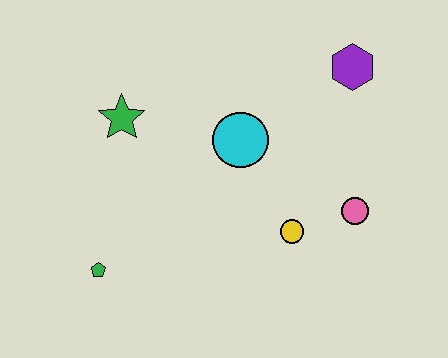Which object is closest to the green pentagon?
The green star is closest to the green pentagon.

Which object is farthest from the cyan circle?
The green pentagon is farthest from the cyan circle.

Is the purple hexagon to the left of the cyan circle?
No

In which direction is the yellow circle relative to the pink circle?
The yellow circle is to the left of the pink circle.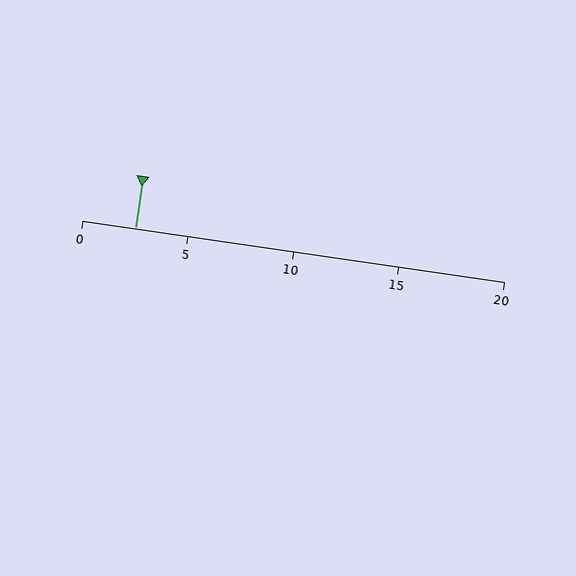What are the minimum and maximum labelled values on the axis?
The axis runs from 0 to 20.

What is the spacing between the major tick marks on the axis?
The major ticks are spaced 5 apart.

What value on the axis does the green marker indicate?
The marker indicates approximately 2.5.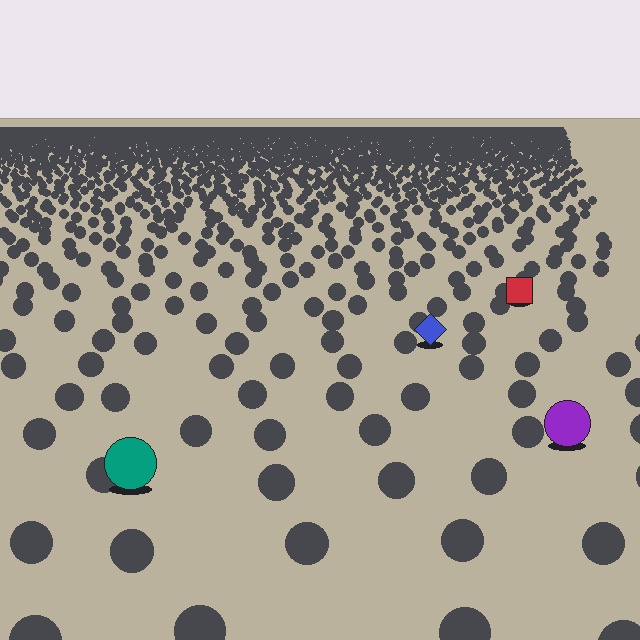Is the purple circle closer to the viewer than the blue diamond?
Yes. The purple circle is closer — you can tell from the texture gradient: the ground texture is coarser near it.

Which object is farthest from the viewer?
The red square is farthest from the viewer. It appears smaller and the ground texture around it is denser.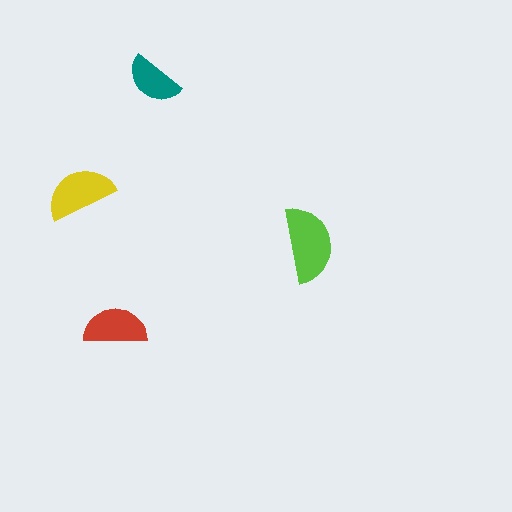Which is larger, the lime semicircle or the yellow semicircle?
The lime one.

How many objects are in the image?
There are 4 objects in the image.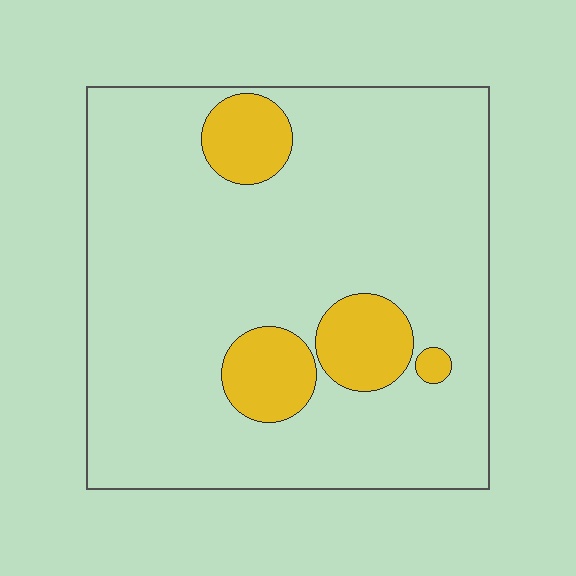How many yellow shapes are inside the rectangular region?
4.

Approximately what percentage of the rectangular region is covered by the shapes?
Approximately 15%.